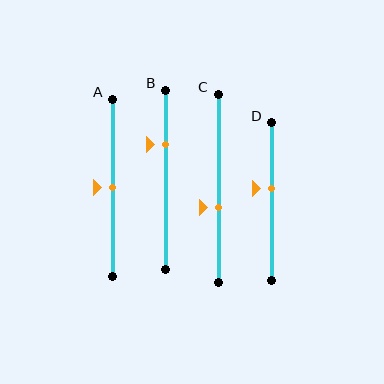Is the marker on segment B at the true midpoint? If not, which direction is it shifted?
No, the marker on segment B is shifted upward by about 20% of the segment length.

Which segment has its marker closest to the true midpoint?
Segment A has its marker closest to the true midpoint.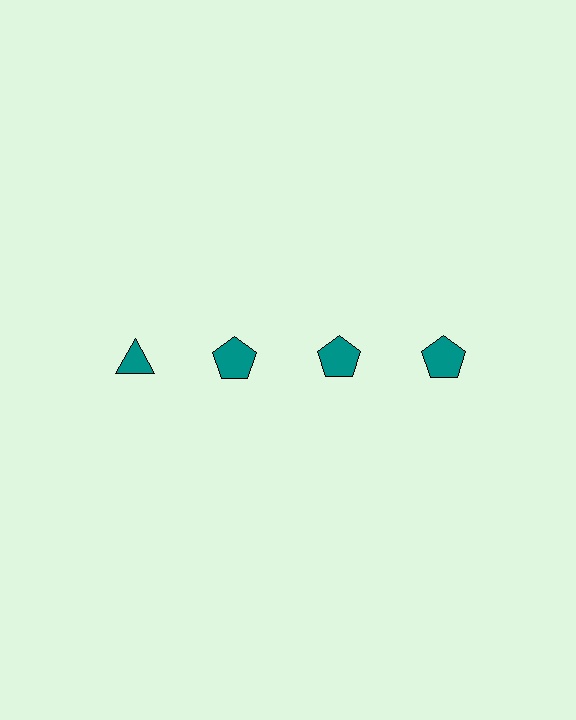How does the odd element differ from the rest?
It has a different shape: triangle instead of pentagon.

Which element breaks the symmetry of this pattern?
The teal triangle in the top row, leftmost column breaks the symmetry. All other shapes are teal pentagons.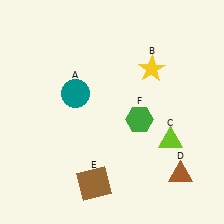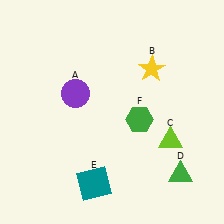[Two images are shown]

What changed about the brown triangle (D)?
In Image 1, D is brown. In Image 2, it changed to green.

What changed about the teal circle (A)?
In Image 1, A is teal. In Image 2, it changed to purple.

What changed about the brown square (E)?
In Image 1, E is brown. In Image 2, it changed to teal.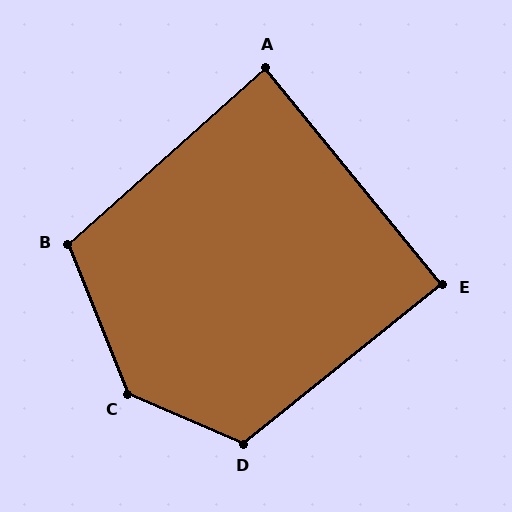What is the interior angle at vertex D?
Approximately 118 degrees (obtuse).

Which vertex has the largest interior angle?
C, at approximately 135 degrees.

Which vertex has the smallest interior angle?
A, at approximately 87 degrees.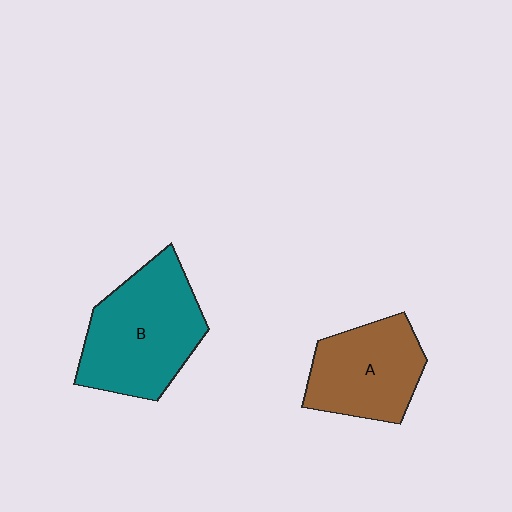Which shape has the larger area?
Shape B (teal).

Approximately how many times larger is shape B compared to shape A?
Approximately 1.3 times.